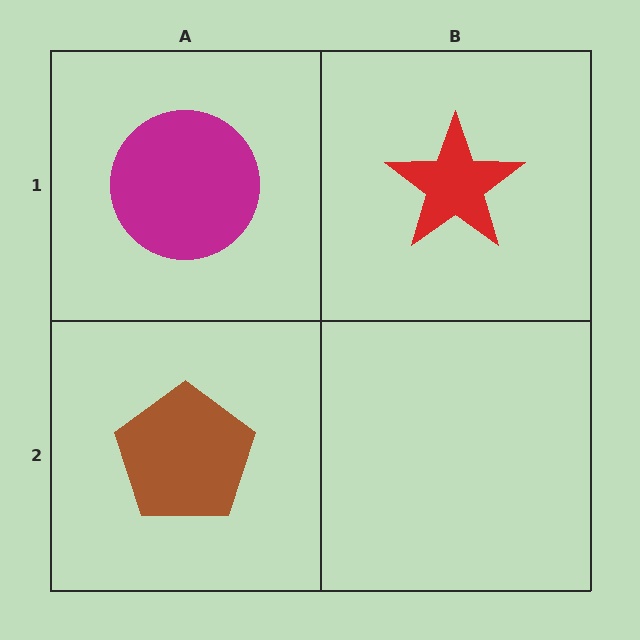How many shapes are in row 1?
2 shapes.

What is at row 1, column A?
A magenta circle.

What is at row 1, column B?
A red star.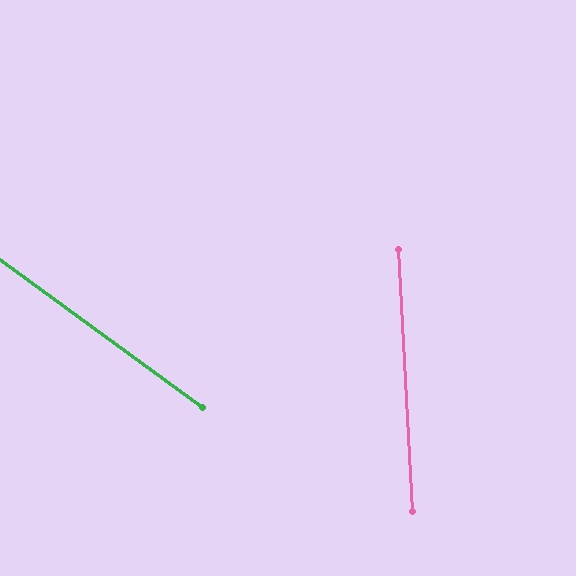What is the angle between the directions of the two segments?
Approximately 51 degrees.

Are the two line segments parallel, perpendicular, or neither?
Neither parallel nor perpendicular — they differ by about 51°.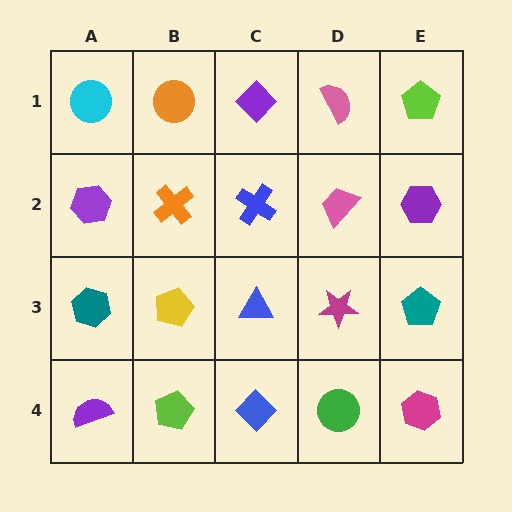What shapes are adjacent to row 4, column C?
A blue triangle (row 3, column C), a lime pentagon (row 4, column B), a green circle (row 4, column D).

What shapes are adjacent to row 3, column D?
A pink trapezoid (row 2, column D), a green circle (row 4, column D), a blue triangle (row 3, column C), a teal pentagon (row 3, column E).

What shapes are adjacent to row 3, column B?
An orange cross (row 2, column B), a lime pentagon (row 4, column B), a teal hexagon (row 3, column A), a blue triangle (row 3, column C).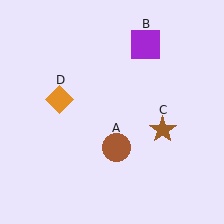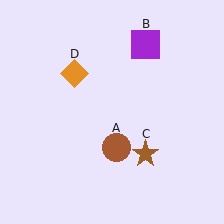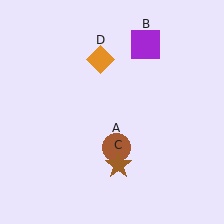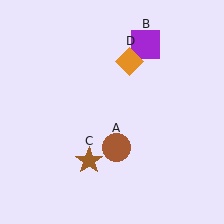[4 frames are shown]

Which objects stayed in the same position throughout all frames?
Brown circle (object A) and purple square (object B) remained stationary.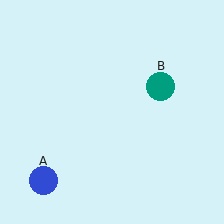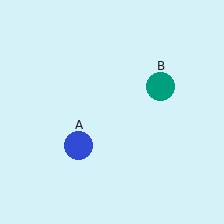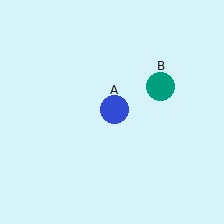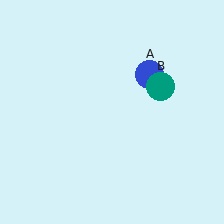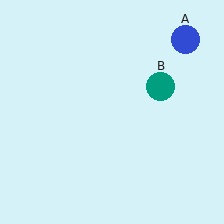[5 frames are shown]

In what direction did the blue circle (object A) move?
The blue circle (object A) moved up and to the right.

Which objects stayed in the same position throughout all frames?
Teal circle (object B) remained stationary.